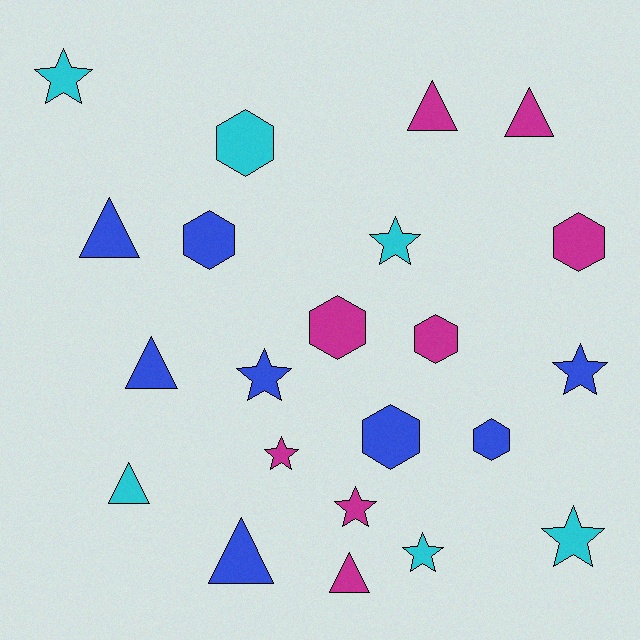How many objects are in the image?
There are 22 objects.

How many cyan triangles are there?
There is 1 cyan triangle.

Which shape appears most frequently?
Star, with 8 objects.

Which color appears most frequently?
Blue, with 8 objects.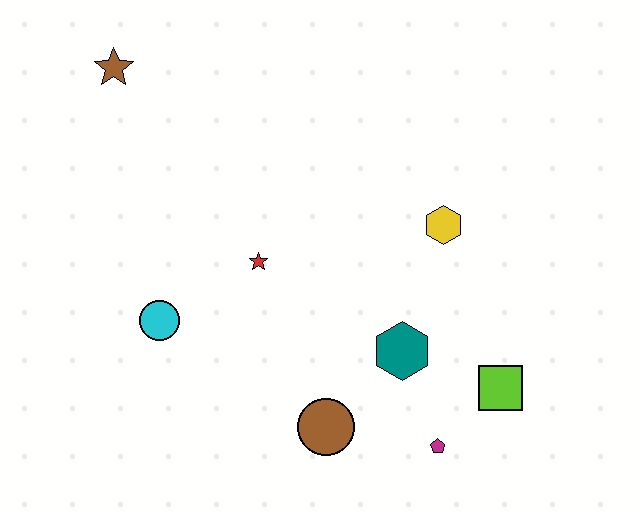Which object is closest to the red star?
The cyan circle is closest to the red star.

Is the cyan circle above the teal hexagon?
Yes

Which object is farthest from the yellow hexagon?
The brown star is farthest from the yellow hexagon.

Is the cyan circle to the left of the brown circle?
Yes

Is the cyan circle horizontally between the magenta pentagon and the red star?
No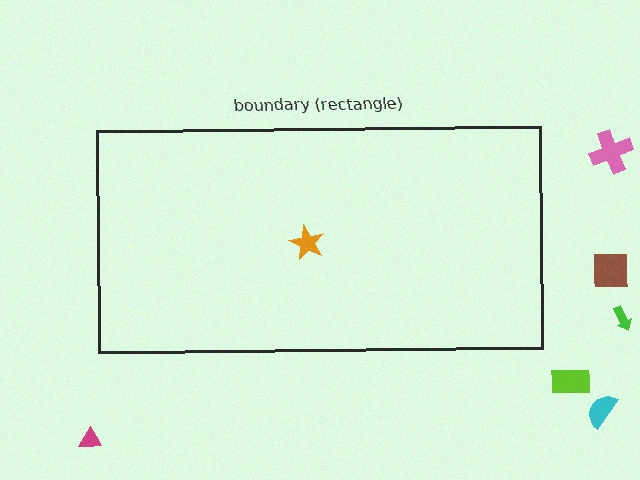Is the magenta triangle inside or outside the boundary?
Outside.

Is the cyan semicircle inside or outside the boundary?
Outside.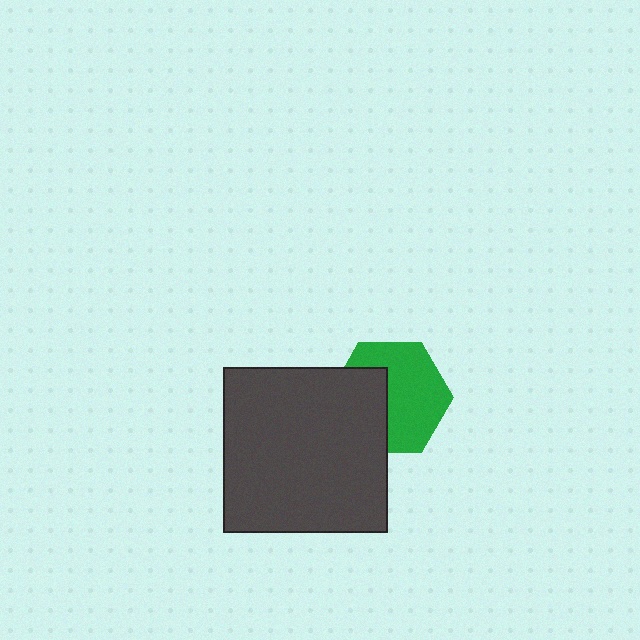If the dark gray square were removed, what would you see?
You would see the complete green hexagon.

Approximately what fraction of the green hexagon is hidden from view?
Roughly 38% of the green hexagon is hidden behind the dark gray square.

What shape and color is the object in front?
The object in front is a dark gray square.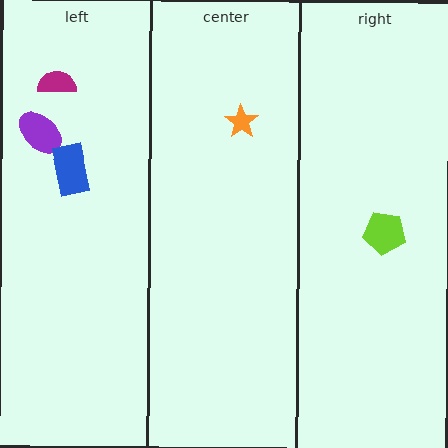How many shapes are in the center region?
1.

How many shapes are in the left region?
3.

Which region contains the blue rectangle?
The left region.